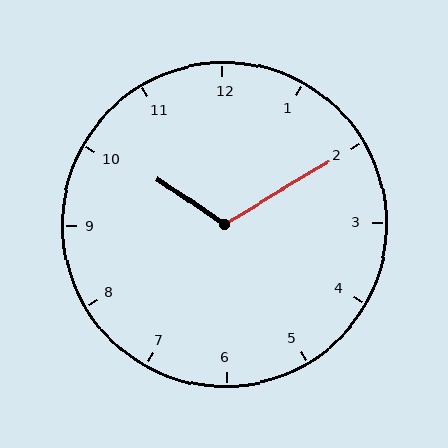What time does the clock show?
10:10.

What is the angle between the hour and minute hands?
Approximately 115 degrees.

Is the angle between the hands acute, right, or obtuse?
It is obtuse.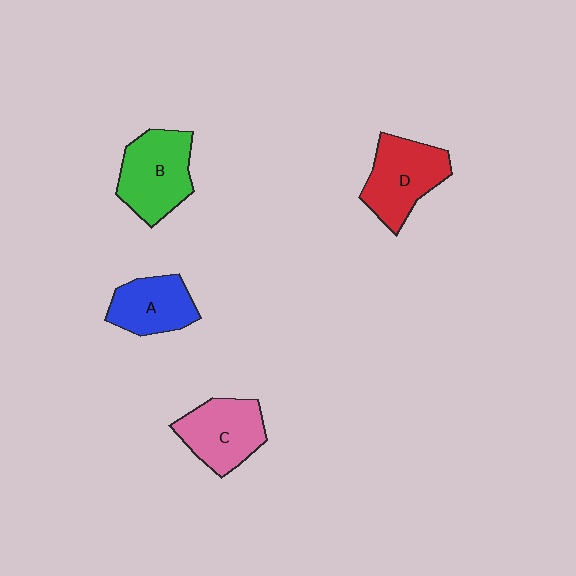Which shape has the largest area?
Shape B (green).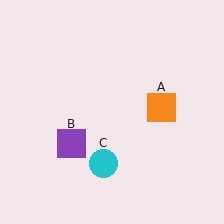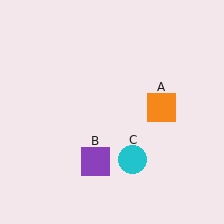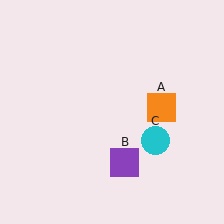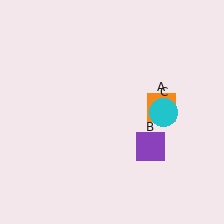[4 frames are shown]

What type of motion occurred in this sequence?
The purple square (object B), cyan circle (object C) rotated counterclockwise around the center of the scene.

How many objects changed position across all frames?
2 objects changed position: purple square (object B), cyan circle (object C).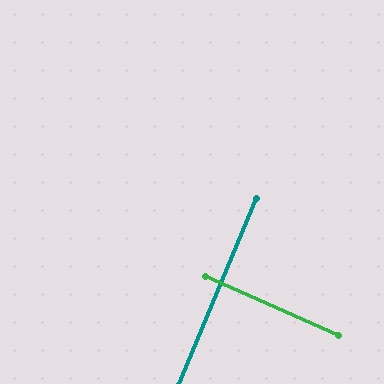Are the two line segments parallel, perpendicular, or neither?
Perpendicular — they meet at approximately 88°.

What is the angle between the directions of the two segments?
Approximately 88 degrees.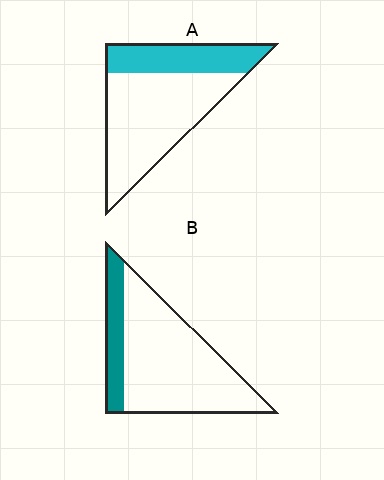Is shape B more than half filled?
No.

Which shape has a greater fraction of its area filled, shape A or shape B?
Shape A.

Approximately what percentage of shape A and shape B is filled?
A is approximately 30% and B is approximately 20%.